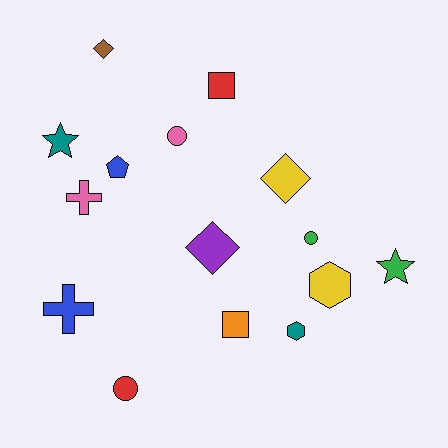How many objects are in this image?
There are 15 objects.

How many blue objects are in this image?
There are 2 blue objects.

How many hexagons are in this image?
There are 2 hexagons.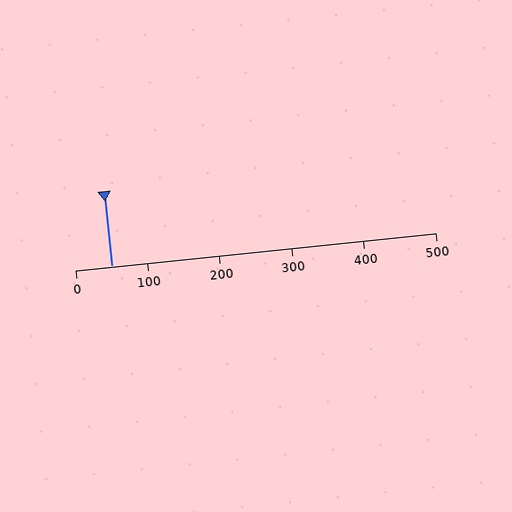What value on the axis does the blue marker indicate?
The marker indicates approximately 50.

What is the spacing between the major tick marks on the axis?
The major ticks are spaced 100 apart.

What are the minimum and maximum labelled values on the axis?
The axis runs from 0 to 500.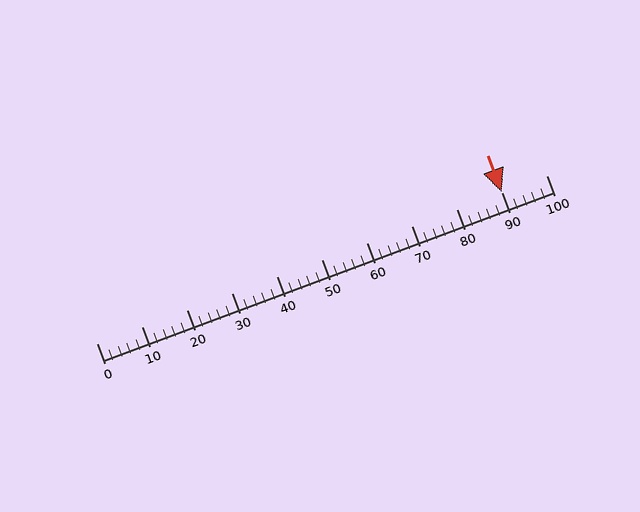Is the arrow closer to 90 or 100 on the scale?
The arrow is closer to 90.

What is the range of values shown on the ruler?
The ruler shows values from 0 to 100.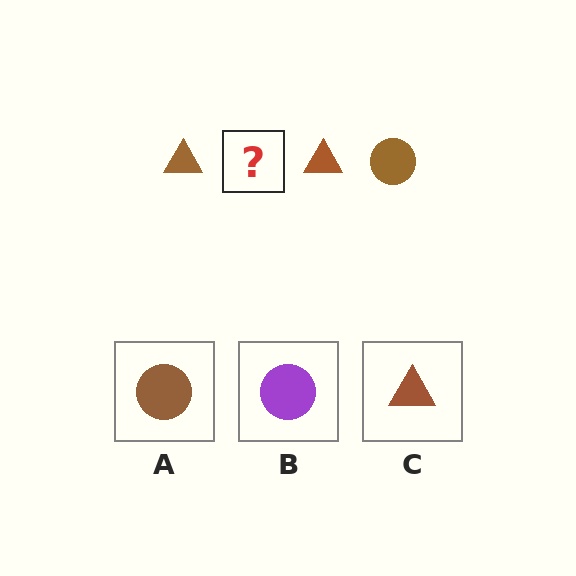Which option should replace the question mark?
Option A.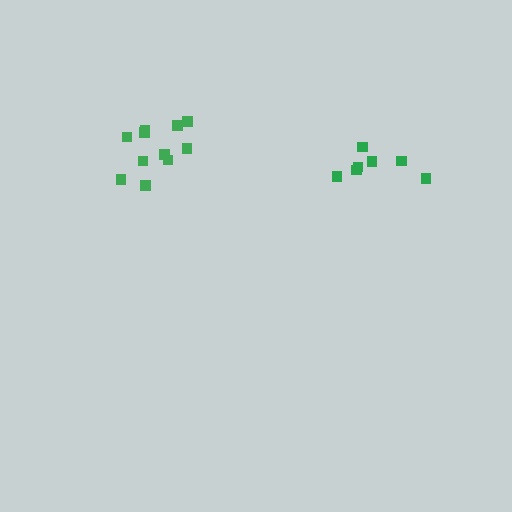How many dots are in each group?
Group 1: 11 dots, Group 2: 7 dots (18 total).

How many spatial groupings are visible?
There are 2 spatial groupings.